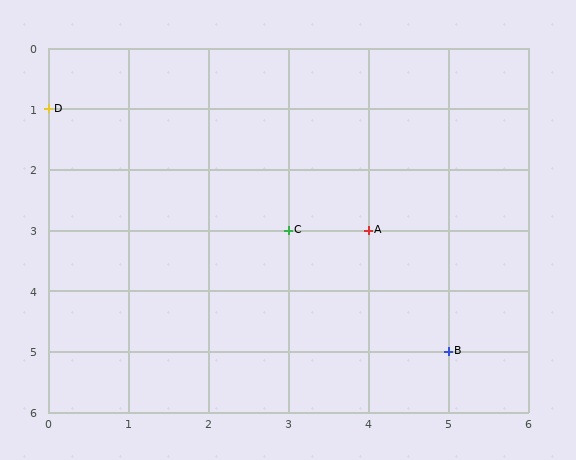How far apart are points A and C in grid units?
Points A and C are 1 column apart.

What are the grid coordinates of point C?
Point C is at grid coordinates (3, 3).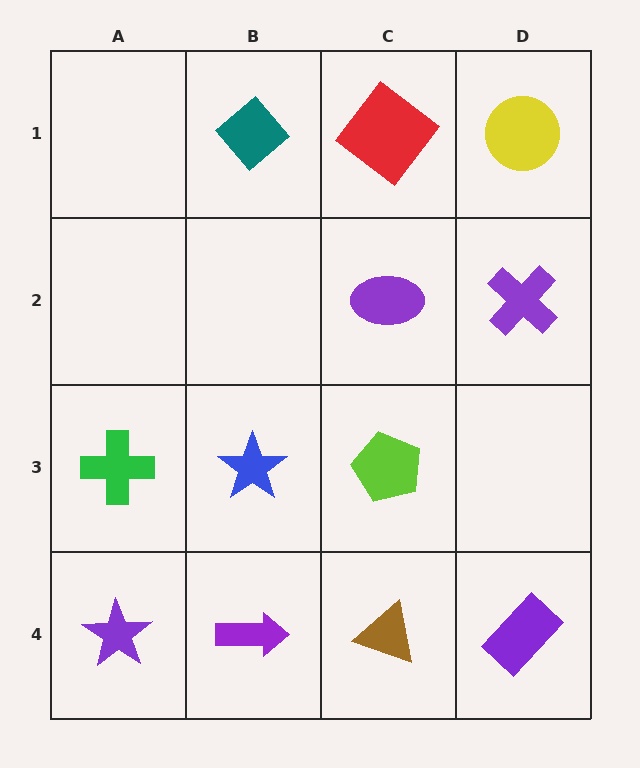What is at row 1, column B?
A teal diamond.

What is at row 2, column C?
A purple ellipse.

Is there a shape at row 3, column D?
No, that cell is empty.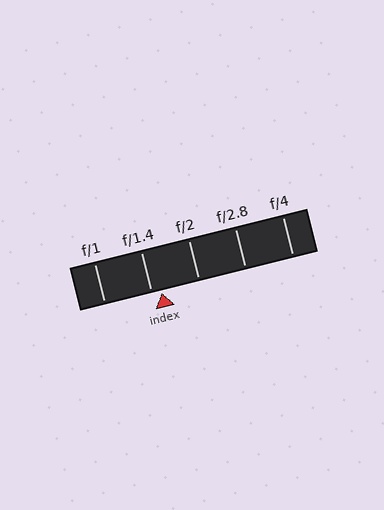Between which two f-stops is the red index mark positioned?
The index mark is between f/1.4 and f/2.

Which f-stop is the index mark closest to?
The index mark is closest to f/1.4.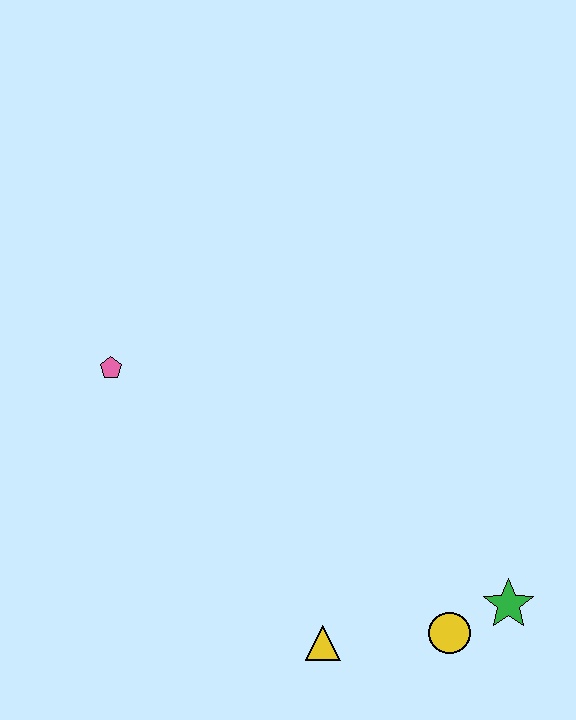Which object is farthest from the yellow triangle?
The pink pentagon is farthest from the yellow triangle.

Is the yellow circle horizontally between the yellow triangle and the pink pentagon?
No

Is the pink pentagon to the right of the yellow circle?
No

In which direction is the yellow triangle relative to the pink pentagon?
The yellow triangle is below the pink pentagon.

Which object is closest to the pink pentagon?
The yellow triangle is closest to the pink pentagon.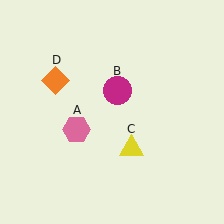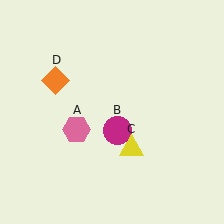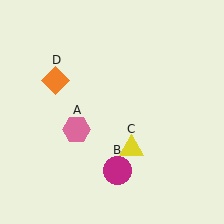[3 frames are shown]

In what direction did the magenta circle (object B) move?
The magenta circle (object B) moved down.